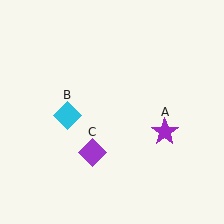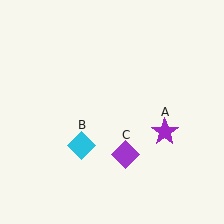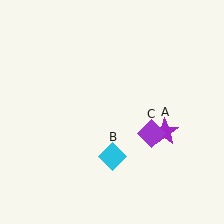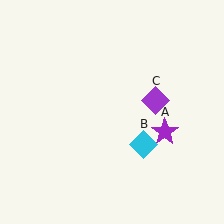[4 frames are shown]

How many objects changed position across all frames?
2 objects changed position: cyan diamond (object B), purple diamond (object C).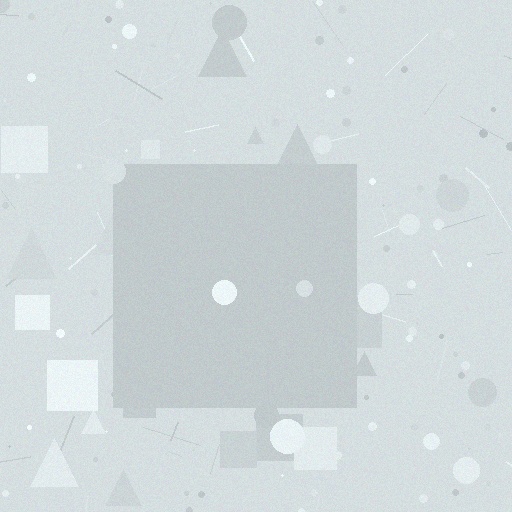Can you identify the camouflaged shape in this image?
The camouflaged shape is a square.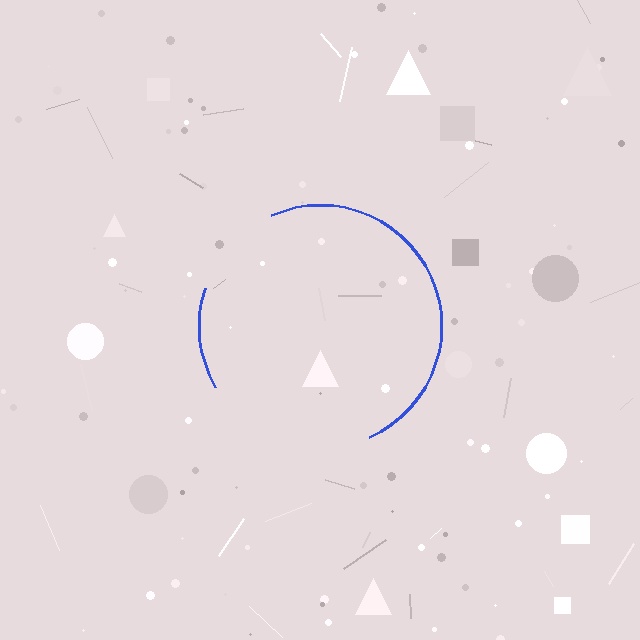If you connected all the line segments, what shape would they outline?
They would outline a circle.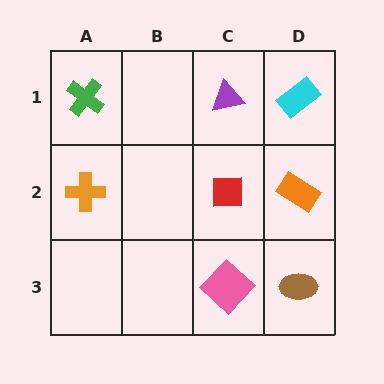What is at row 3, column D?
A brown ellipse.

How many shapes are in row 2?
3 shapes.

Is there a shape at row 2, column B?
No, that cell is empty.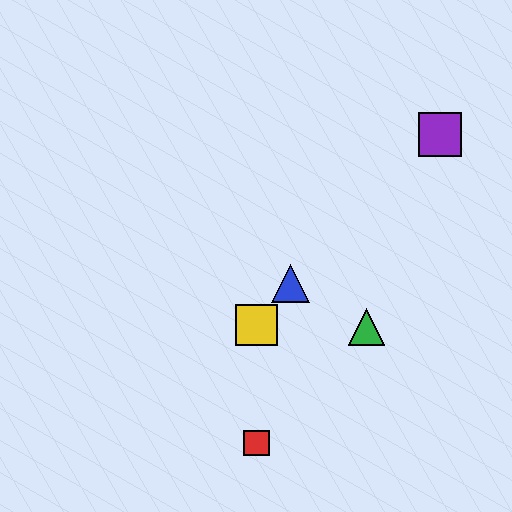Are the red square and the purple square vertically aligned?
No, the red square is at x≈257 and the purple square is at x≈440.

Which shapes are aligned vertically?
The red square, the yellow square are aligned vertically.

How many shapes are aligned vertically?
2 shapes (the red square, the yellow square) are aligned vertically.